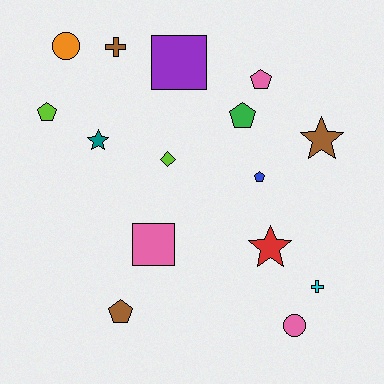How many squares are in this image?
There are 2 squares.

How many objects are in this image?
There are 15 objects.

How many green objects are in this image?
There is 1 green object.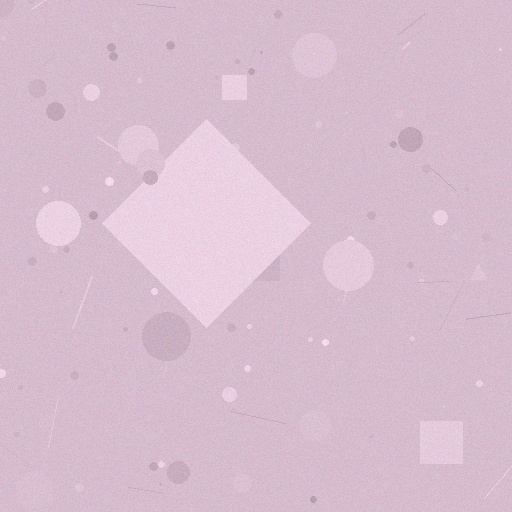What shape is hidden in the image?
A diamond is hidden in the image.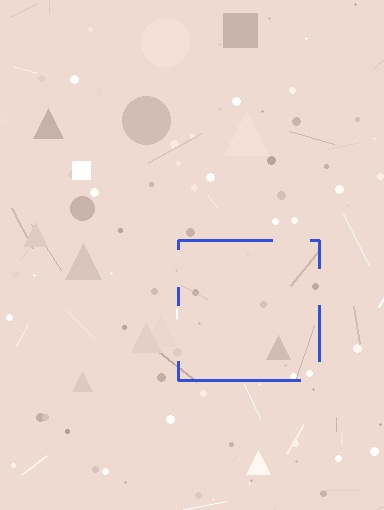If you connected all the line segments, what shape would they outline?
They would outline a square.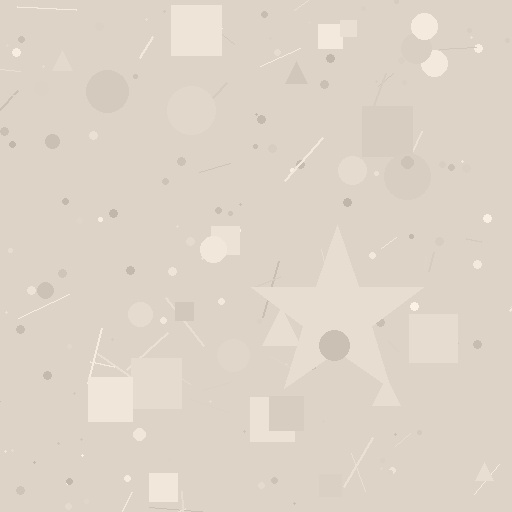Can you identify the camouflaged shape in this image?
The camouflaged shape is a star.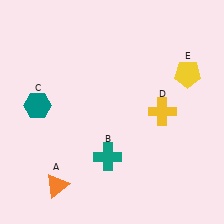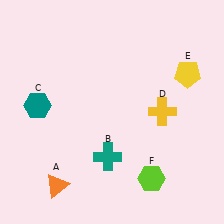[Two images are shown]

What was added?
A lime hexagon (F) was added in Image 2.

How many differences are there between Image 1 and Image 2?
There is 1 difference between the two images.